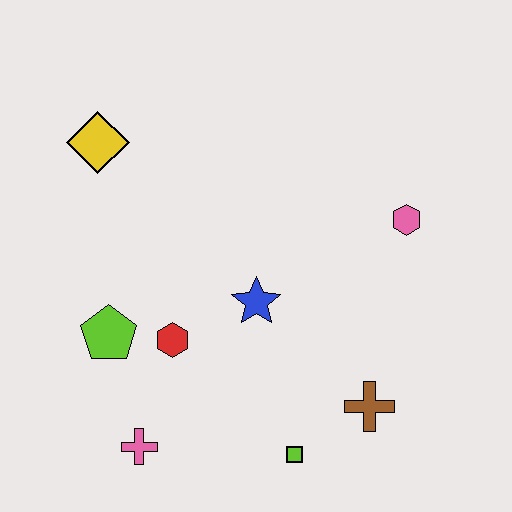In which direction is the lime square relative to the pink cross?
The lime square is to the right of the pink cross.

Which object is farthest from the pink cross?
The pink hexagon is farthest from the pink cross.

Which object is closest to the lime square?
The brown cross is closest to the lime square.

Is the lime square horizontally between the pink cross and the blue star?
No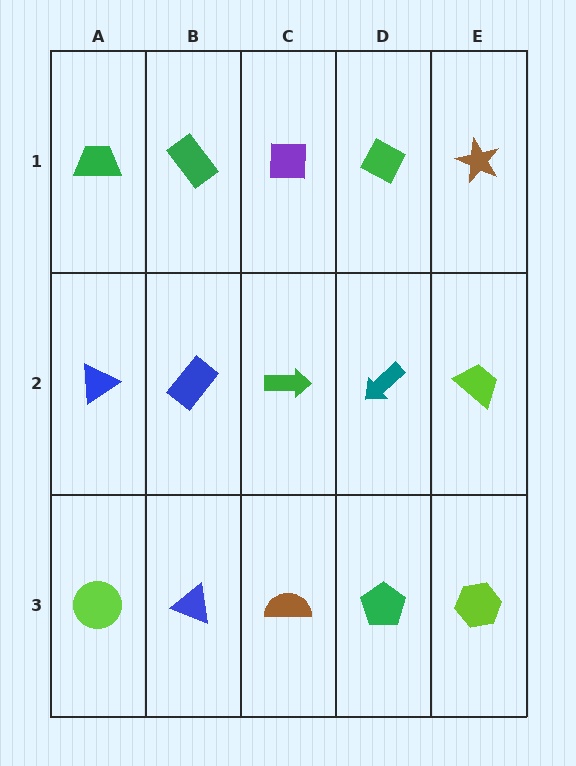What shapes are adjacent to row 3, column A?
A blue triangle (row 2, column A), a blue triangle (row 3, column B).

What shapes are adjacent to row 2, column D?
A green diamond (row 1, column D), a green pentagon (row 3, column D), a green arrow (row 2, column C), a lime trapezoid (row 2, column E).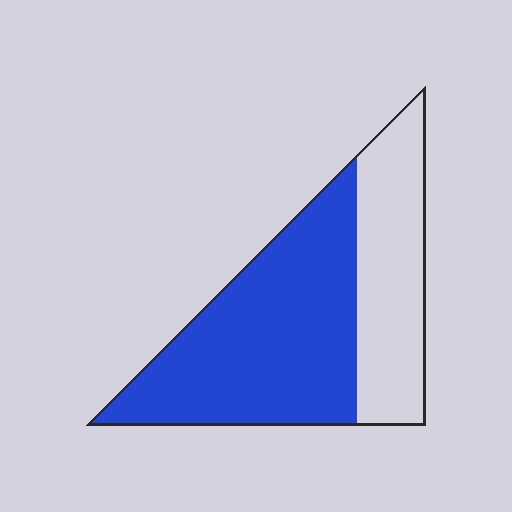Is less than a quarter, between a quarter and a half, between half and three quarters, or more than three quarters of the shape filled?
Between half and three quarters.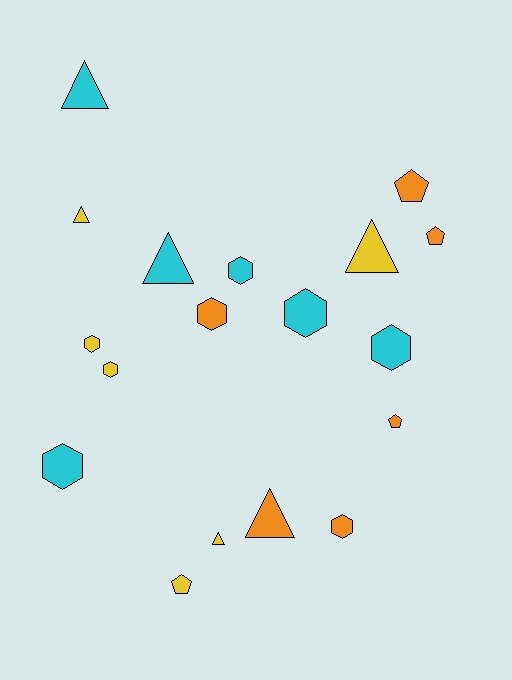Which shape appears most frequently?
Hexagon, with 8 objects.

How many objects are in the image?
There are 18 objects.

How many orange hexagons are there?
There are 2 orange hexagons.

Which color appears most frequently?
Yellow, with 6 objects.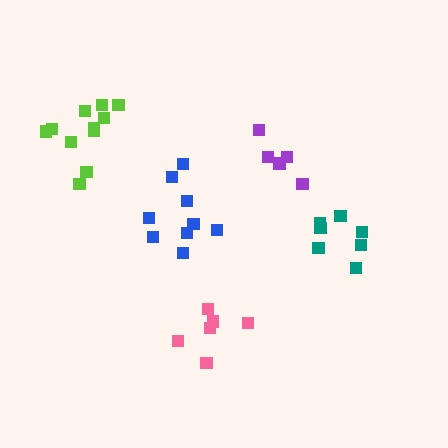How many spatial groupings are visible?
There are 5 spatial groupings.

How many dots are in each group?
Group 1: 6 dots, Group 2: 11 dots, Group 3: 6 dots, Group 4: 7 dots, Group 5: 9 dots (39 total).